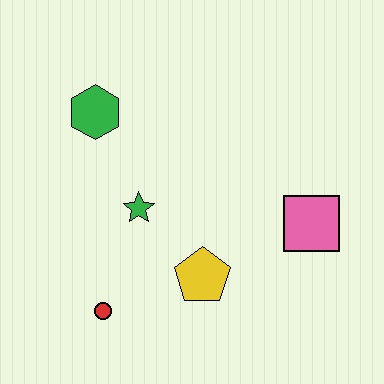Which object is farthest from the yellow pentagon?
The green hexagon is farthest from the yellow pentagon.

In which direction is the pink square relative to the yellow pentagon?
The pink square is to the right of the yellow pentagon.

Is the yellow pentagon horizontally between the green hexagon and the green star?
No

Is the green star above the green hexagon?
No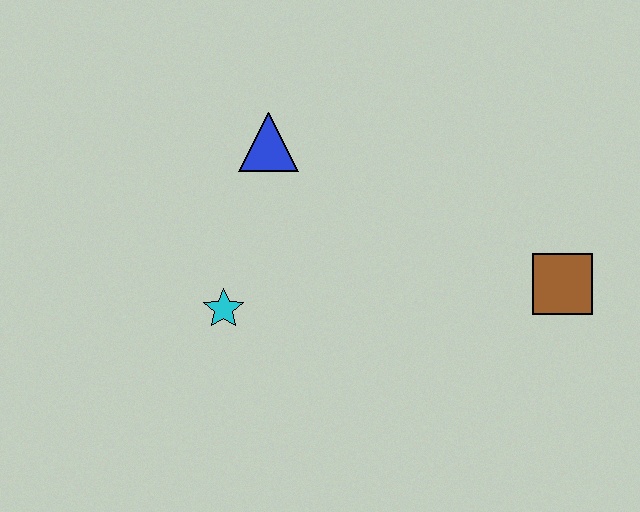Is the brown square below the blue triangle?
Yes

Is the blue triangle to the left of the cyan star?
No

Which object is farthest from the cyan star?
The brown square is farthest from the cyan star.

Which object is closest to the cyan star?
The blue triangle is closest to the cyan star.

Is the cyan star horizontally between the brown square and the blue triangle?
No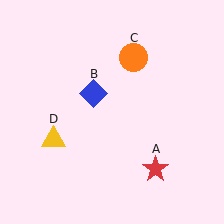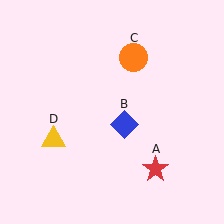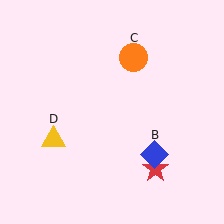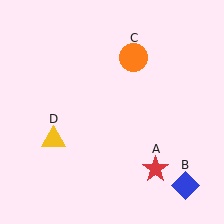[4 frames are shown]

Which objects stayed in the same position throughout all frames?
Red star (object A) and orange circle (object C) and yellow triangle (object D) remained stationary.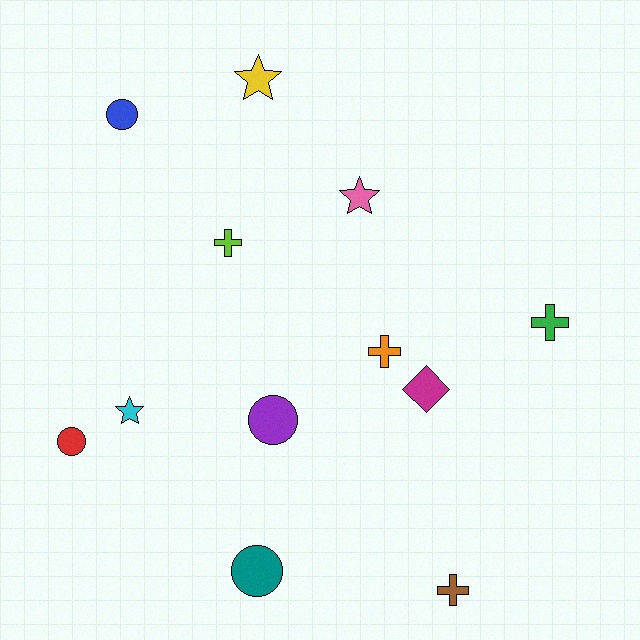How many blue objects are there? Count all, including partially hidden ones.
There is 1 blue object.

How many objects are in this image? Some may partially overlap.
There are 12 objects.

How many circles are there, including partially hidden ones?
There are 4 circles.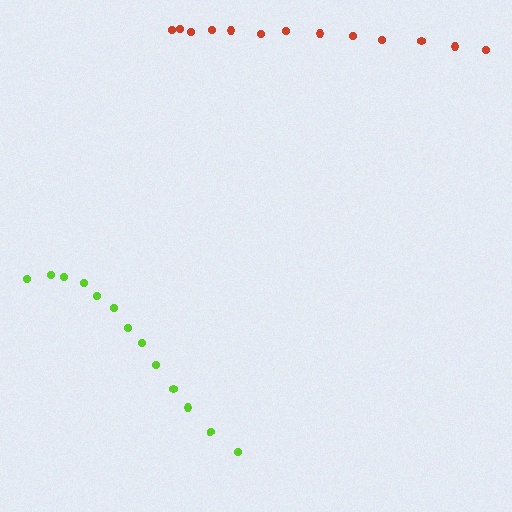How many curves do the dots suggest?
There are 2 distinct paths.